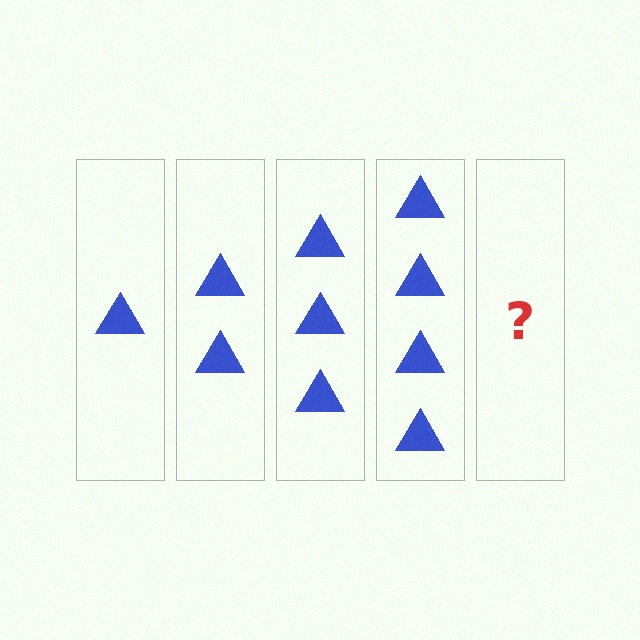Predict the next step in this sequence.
The next step is 5 triangles.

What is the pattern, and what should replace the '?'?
The pattern is that each step adds one more triangle. The '?' should be 5 triangles.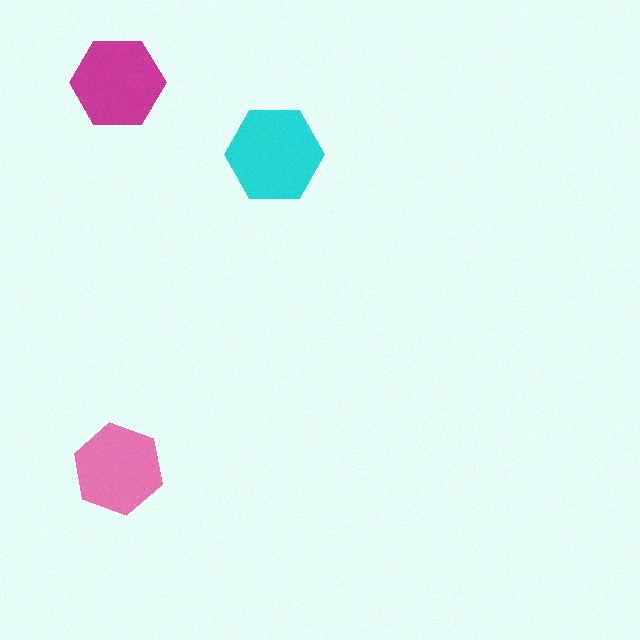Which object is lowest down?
The pink hexagon is bottommost.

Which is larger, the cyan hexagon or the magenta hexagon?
The cyan one.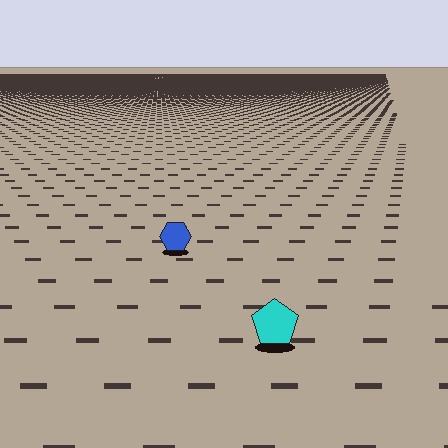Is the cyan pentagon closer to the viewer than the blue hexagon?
Yes. The cyan pentagon is closer — you can tell from the texture gradient: the ground texture is coarser near it.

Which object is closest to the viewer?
The cyan pentagon is closest. The texture marks near it are larger and more spread out.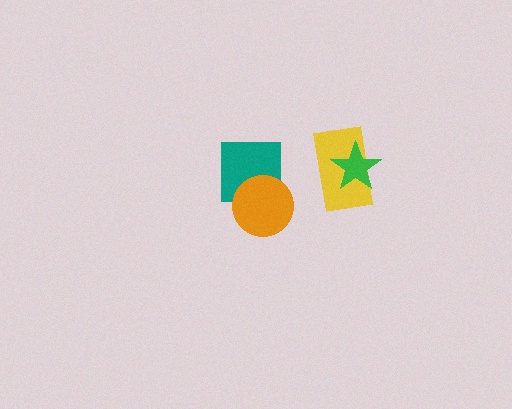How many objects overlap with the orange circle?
1 object overlaps with the orange circle.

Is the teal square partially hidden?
Yes, it is partially covered by another shape.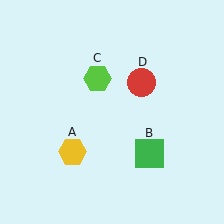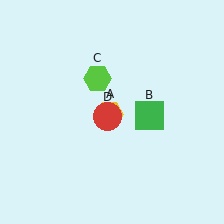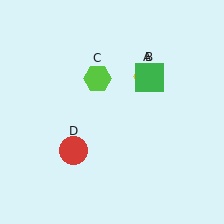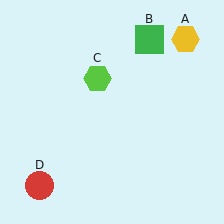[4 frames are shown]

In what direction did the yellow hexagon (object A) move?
The yellow hexagon (object A) moved up and to the right.